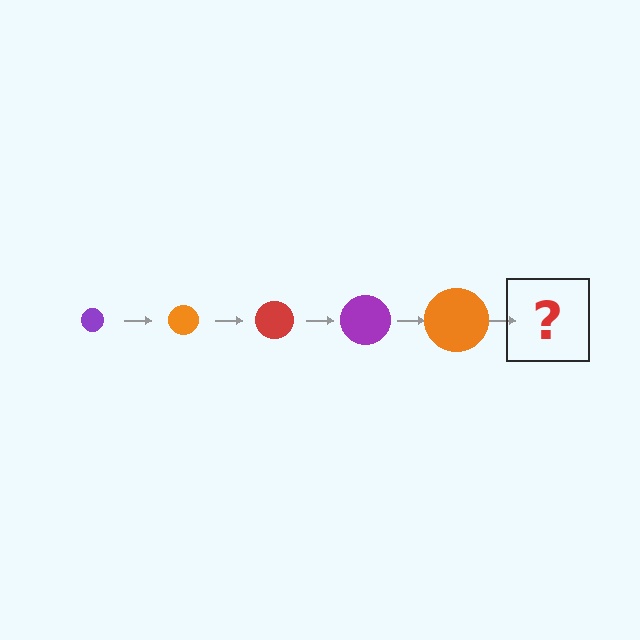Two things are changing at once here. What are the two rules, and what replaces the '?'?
The two rules are that the circle grows larger each step and the color cycles through purple, orange, and red. The '?' should be a red circle, larger than the previous one.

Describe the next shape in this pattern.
It should be a red circle, larger than the previous one.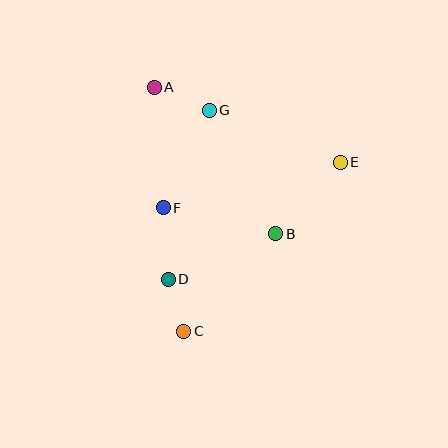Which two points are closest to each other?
Points C and D are closest to each other.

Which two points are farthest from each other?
Points A and C are farthest from each other.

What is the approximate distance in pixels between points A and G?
The distance between A and G is approximately 60 pixels.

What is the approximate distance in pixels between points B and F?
The distance between B and F is approximately 115 pixels.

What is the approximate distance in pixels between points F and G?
The distance between F and G is approximately 108 pixels.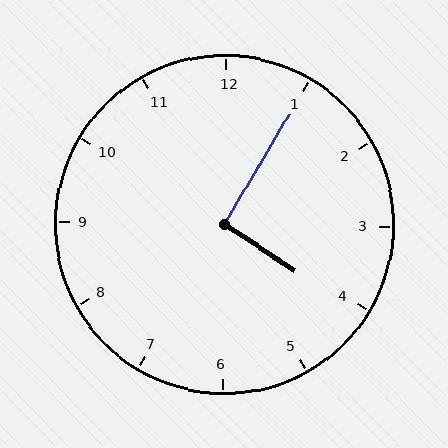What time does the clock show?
4:05.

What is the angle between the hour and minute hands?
Approximately 92 degrees.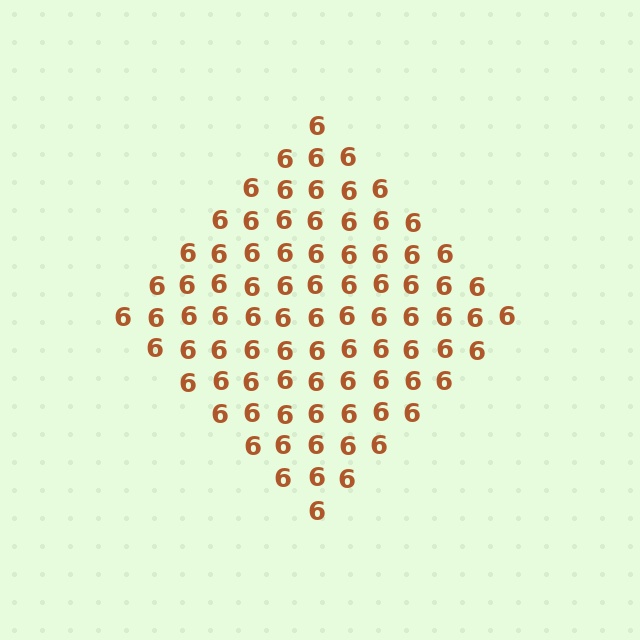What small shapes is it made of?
It is made of small digit 6's.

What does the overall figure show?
The overall figure shows a diamond.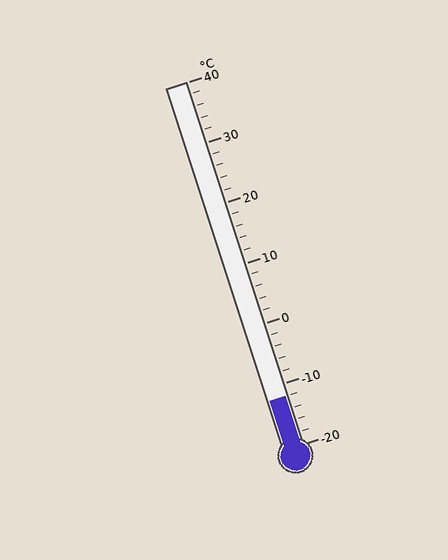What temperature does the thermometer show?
The thermometer shows approximately -12°C.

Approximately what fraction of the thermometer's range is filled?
The thermometer is filled to approximately 15% of its range.